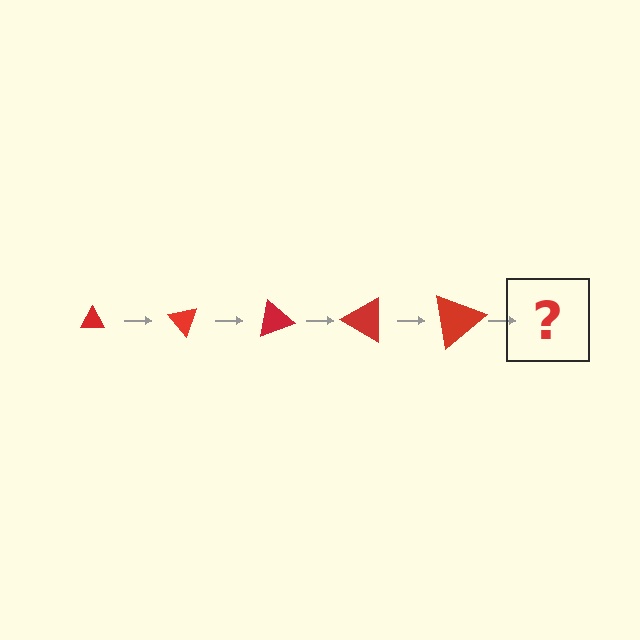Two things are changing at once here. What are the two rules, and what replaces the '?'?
The two rules are that the triangle grows larger each step and it rotates 50 degrees each step. The '?' should be a triangle, larger than the previous one and rotated 250 degrees from the start.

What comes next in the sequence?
The next element should be a triangle, larger than the previous one and rotated 250 degrees from the start.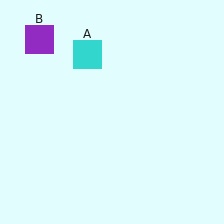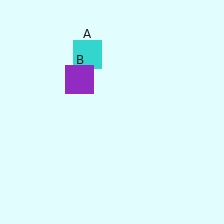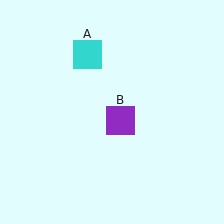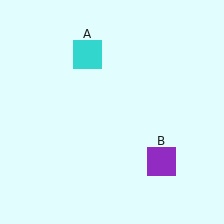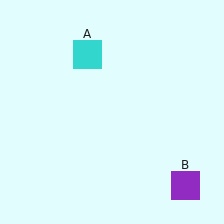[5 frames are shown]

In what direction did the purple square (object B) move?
The purple square (object B) moved down and to the right.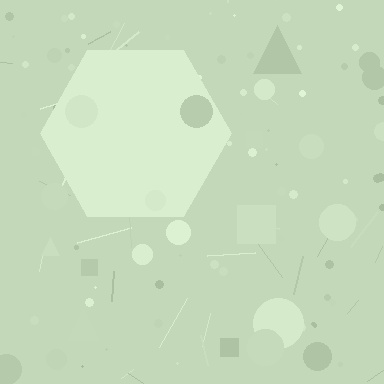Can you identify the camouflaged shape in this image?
The camouflaged shape is a hexagon.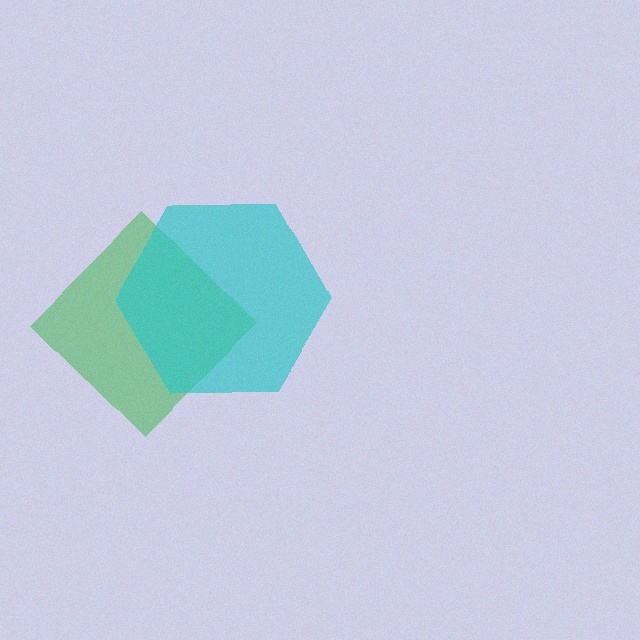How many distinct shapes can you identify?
There are 2 distinct shapes: a green diamond, a cyan hexagon.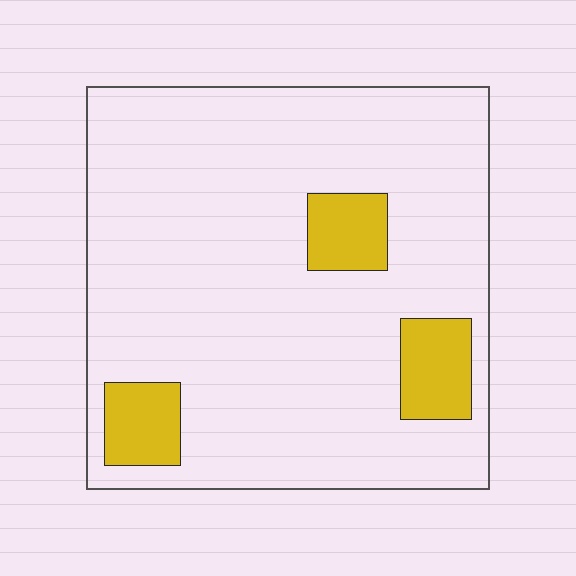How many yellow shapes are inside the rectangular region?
3.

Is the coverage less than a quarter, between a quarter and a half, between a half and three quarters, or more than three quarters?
Less than a quarter.